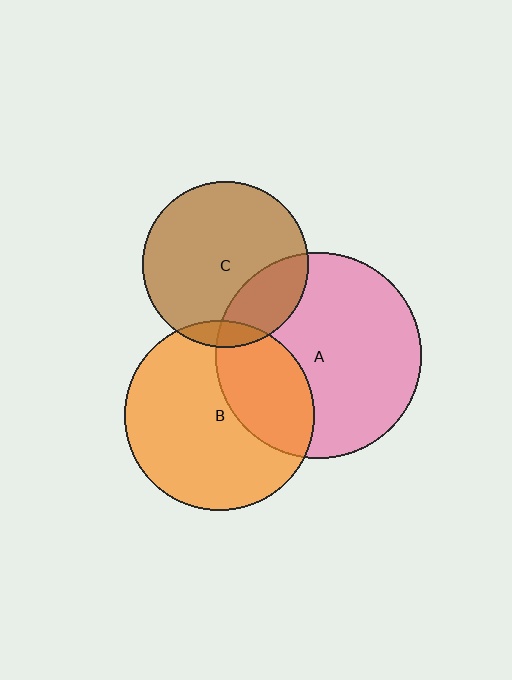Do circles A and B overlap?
Yes.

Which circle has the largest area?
Circle A (pink).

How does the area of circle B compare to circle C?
Approximately 1.3 times.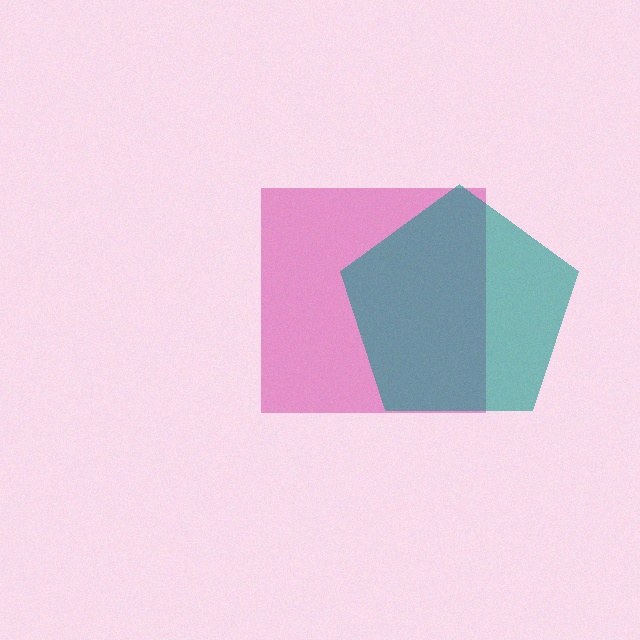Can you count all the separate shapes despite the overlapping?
Yes, there are 2 separate shapes.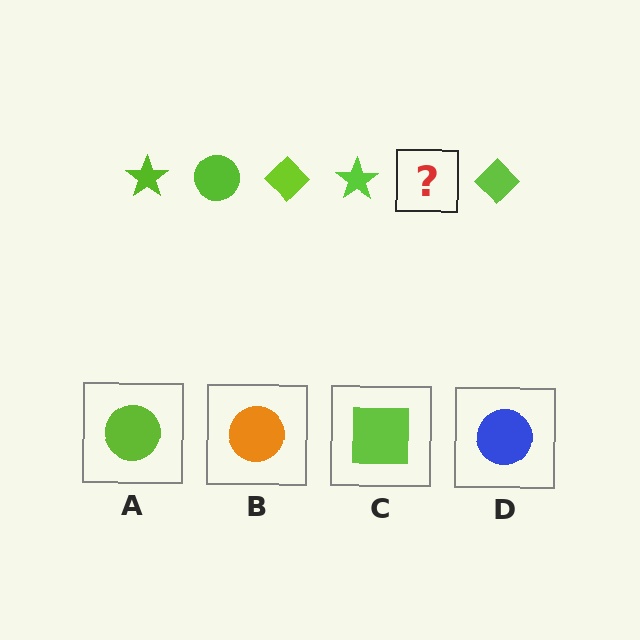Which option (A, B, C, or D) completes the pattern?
A.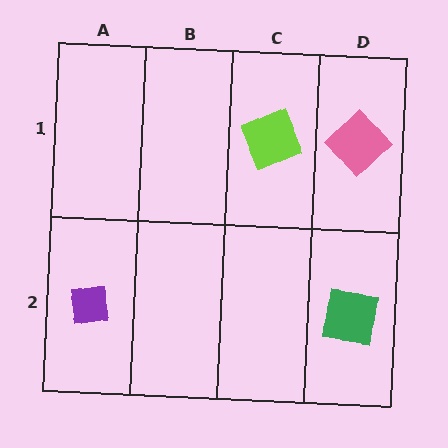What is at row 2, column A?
A purple square.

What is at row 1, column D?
A pink diamond.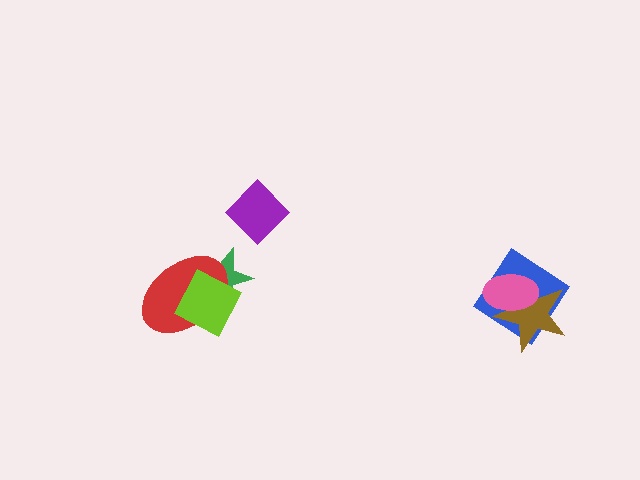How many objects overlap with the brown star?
2 objects overlap with the brown star.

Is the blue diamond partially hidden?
Yes, it is partially covered by another shape.